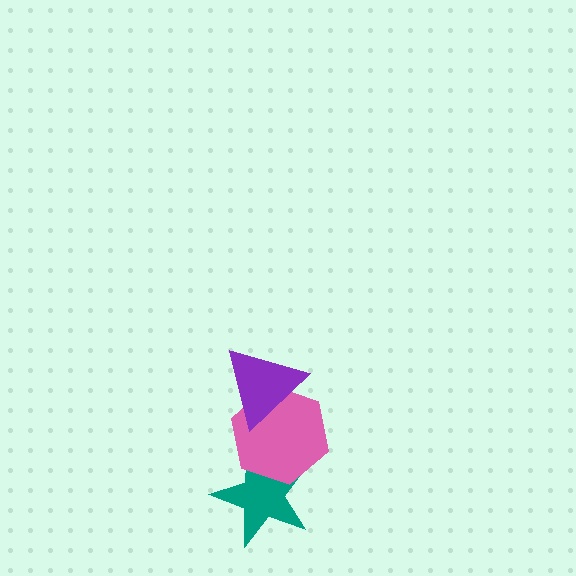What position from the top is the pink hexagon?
The pink hexagon is 2nd from the top.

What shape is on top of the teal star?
The pink hexagon is on top of the teal star.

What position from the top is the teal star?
The teal star is 3rd from the top.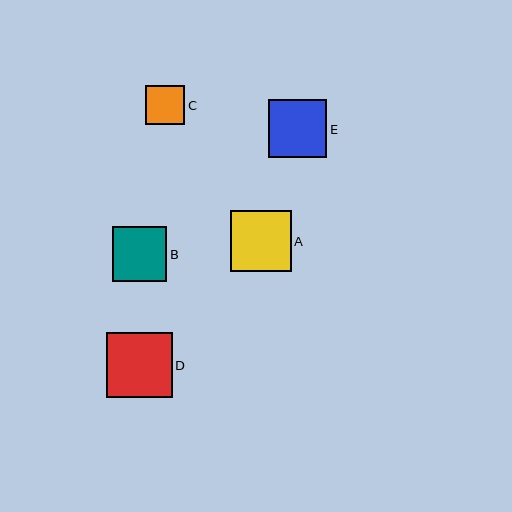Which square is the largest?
Square D is the largest with a size of approximately 65 pixels.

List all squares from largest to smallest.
From largest to smallest: D, A, E, B, C.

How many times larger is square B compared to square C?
Square B is approximately 1.4 times the size of square C.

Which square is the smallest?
Square C is the smallest with a size of approximately 40 pixels.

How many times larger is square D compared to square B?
Square D is approximately 1.2 times the size of square B.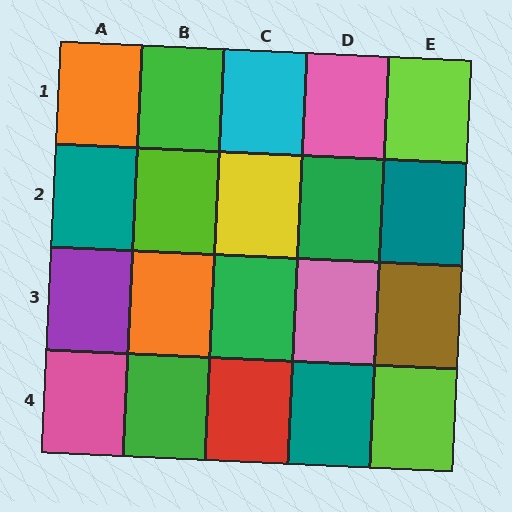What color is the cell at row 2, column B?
Lime.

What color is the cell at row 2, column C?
Yellow.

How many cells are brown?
1 cell is brown.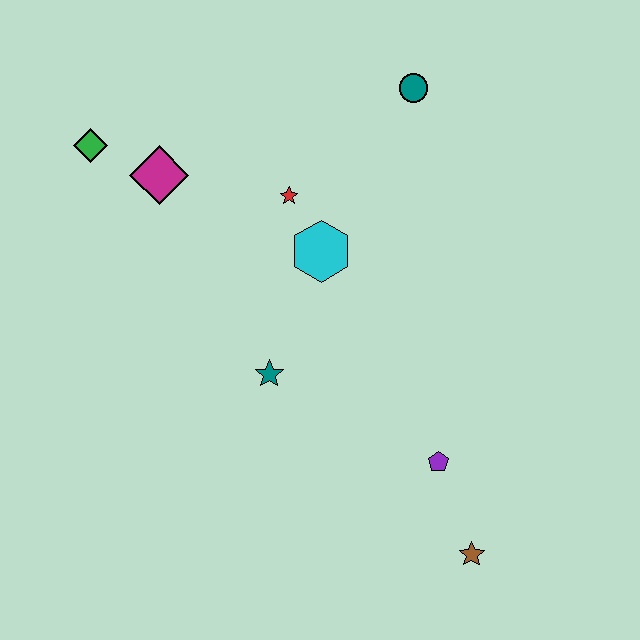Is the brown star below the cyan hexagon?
Yes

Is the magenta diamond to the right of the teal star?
No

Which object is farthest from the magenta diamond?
The brown star is farthest from the magenta diamond.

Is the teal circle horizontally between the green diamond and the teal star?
No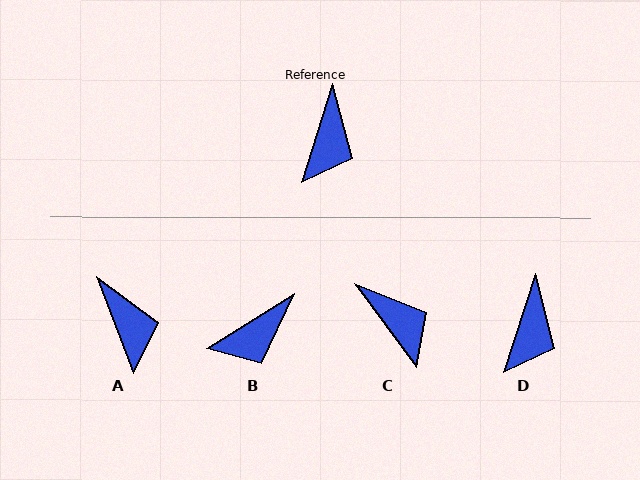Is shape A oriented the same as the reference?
No, it is off by about 38 degrees.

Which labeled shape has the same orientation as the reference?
D.